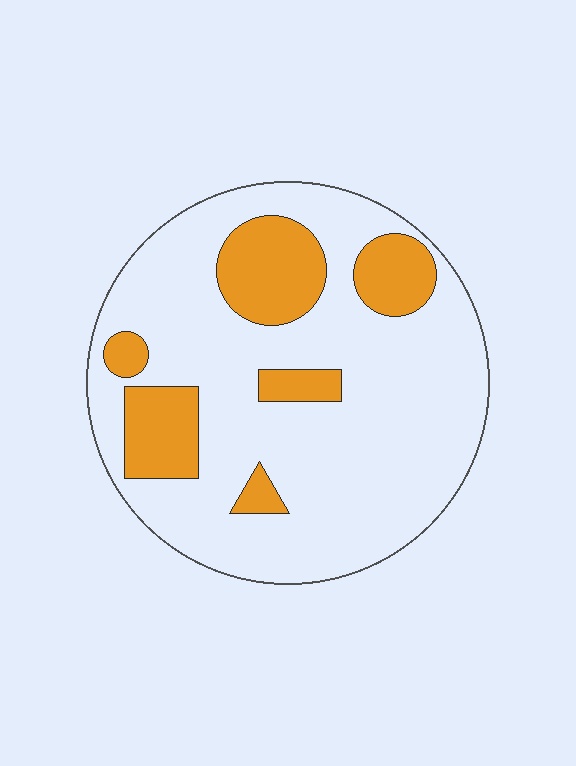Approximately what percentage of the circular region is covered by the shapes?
Approximately 20%.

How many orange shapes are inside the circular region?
6.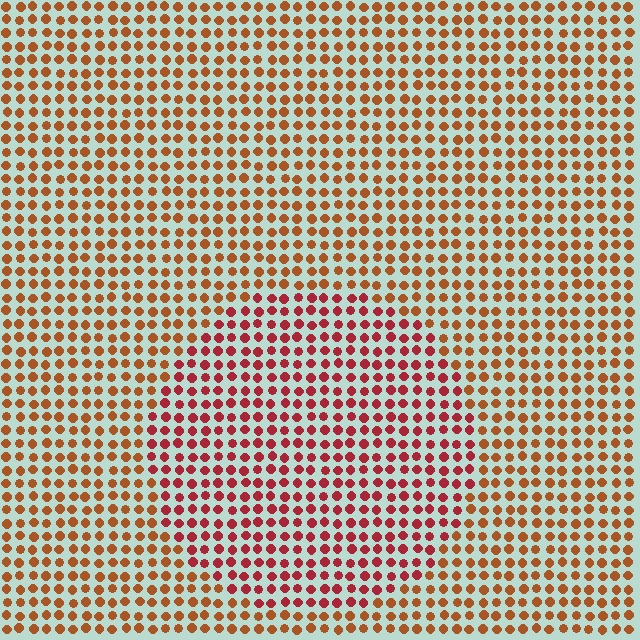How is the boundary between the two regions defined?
The boundary is defined purely by a slight shift in hue (about 30 degrees). Spacing, size, and orientation are identical on both sides.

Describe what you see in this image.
The image is filled with small brown elements in a uniform arrangement. A circle-shaped region is visible where the elements are tinted to a slightly different hue, forming a subtle color boundary.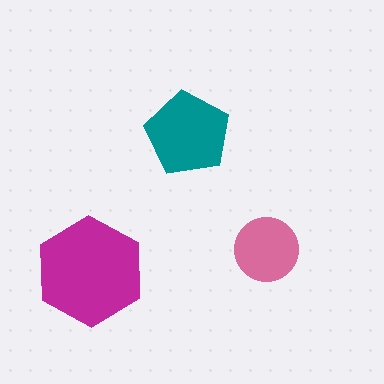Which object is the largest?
The magenta hexagon.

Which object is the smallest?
The pink circle.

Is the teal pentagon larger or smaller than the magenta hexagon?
Smaller.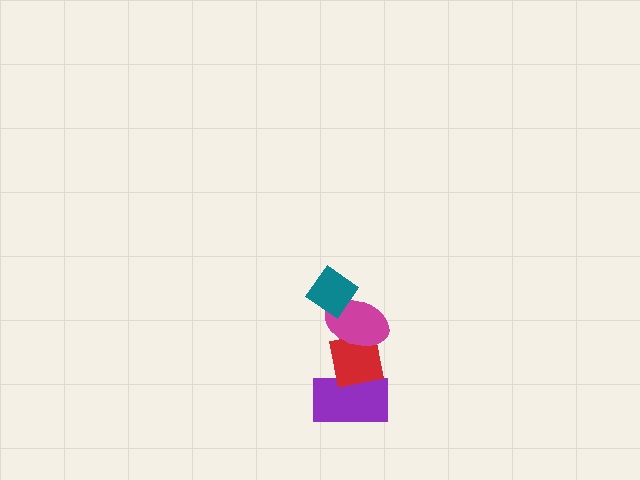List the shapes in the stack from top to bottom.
From top to bottom: the teal diamond, the magenta ellipse, the red square, the purple rectangle.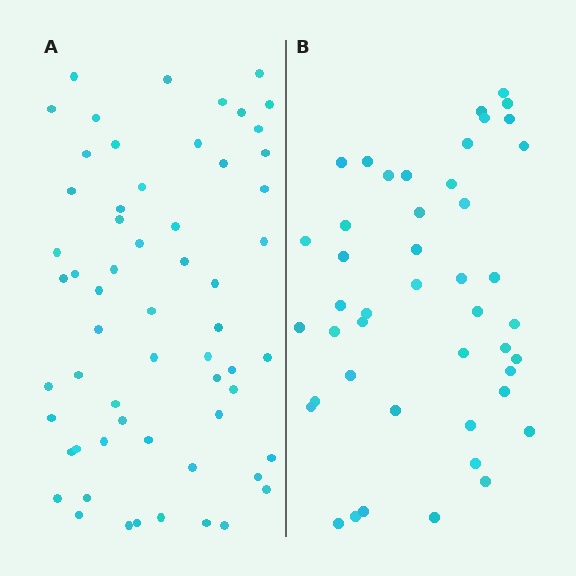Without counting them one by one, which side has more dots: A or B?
Region A (the left region) has more dots.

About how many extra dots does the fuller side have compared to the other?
Region A has approximately 15 more dots than region B.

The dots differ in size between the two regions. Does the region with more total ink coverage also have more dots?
No. Region B has more total ink coverage because its dots are larger, but region A actually contains more individual dots. Total area can be misleading — the number of items is what matters here.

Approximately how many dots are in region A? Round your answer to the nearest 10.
About 60 dots.